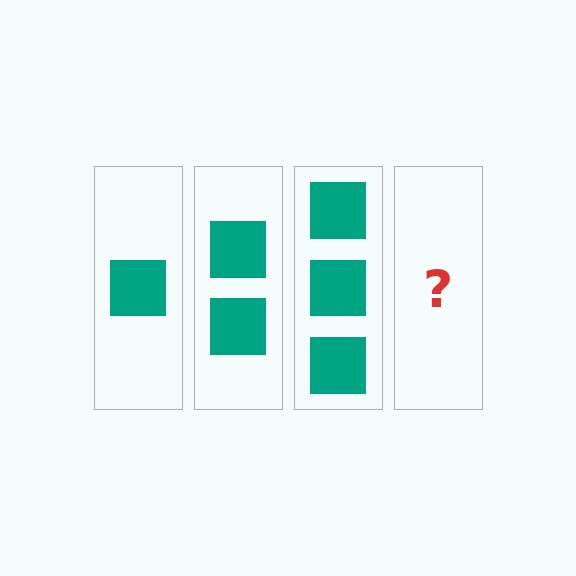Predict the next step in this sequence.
The next step is 4 squares.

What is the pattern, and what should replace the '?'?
The pattern is that each step adds one more square. The '?' should be 4 squares.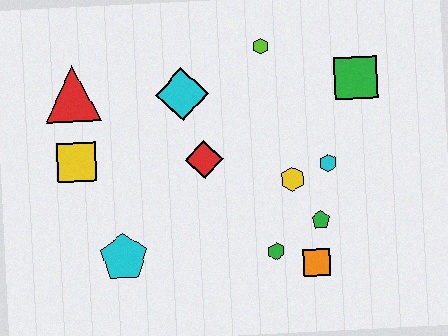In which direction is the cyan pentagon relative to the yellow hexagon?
The cyan pentagon is to the left of the yellow hexagon.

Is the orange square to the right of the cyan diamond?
Yes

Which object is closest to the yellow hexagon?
The cyan hexagon is closest to the yellow hexagon.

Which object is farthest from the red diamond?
The green square is farthest from the red diamond.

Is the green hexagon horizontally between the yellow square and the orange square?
Yes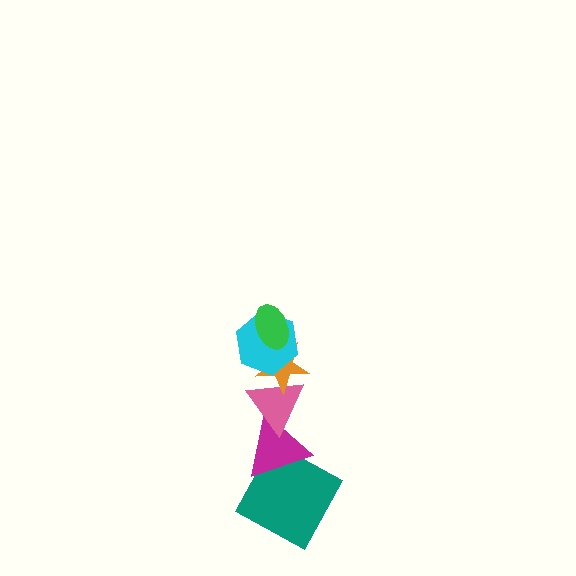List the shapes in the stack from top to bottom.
From top to bottom: the green ellipse, the cyan hexagon, the orange star, the pink triangle, the magenta triangle, the teal square.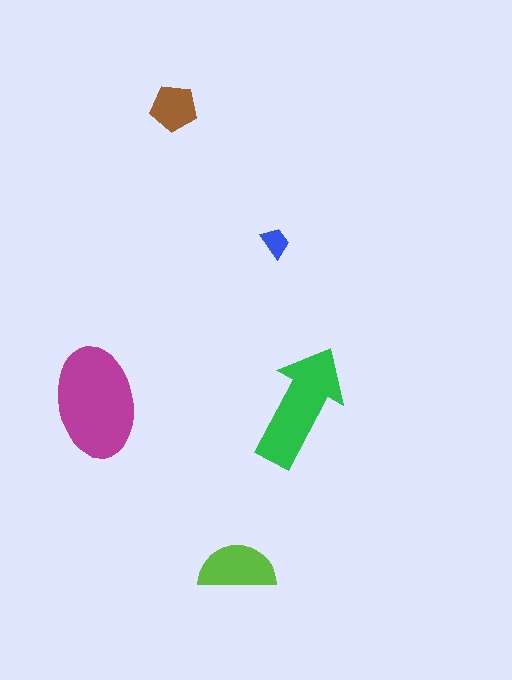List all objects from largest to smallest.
The magenta ellipse, the green arrow, the lime semicircle, the brown pentagon, the blue trapezoid.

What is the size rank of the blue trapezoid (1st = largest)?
5th.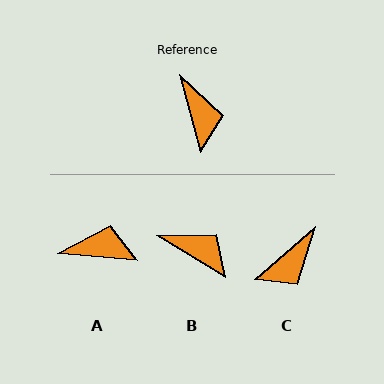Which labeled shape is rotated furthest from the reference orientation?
A, about 70 degrees away.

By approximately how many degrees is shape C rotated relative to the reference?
Approximately 64 degrees clockwise.